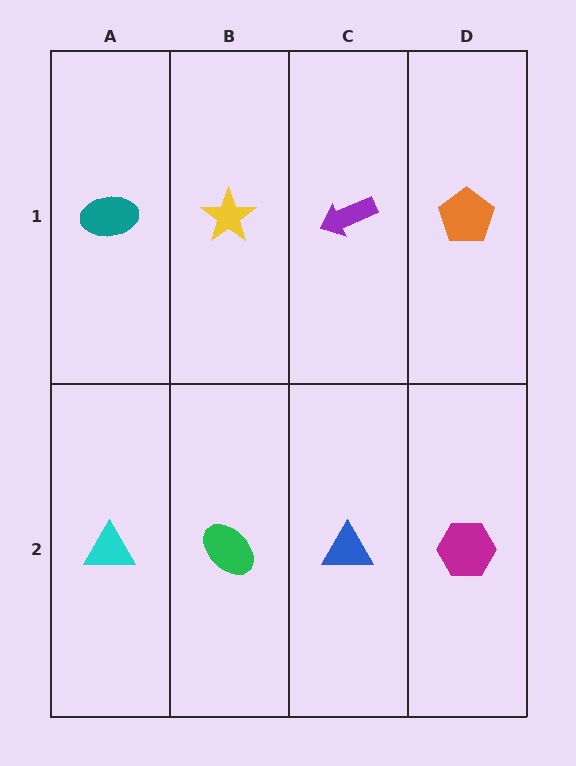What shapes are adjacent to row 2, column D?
An orange pentagon (row 1, column D), a blue triangle (row 2, column C).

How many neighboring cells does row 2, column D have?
2.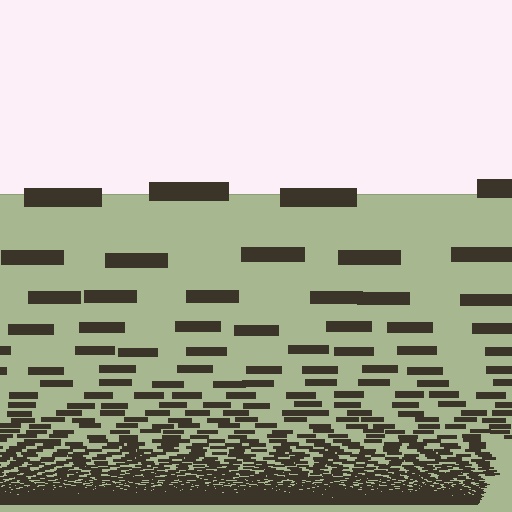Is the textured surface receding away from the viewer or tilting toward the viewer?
The surface appears to tilt toward the viewer. Texture elements get larger and sparser toward the top.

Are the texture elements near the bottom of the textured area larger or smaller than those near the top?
Smaller. The gradient is inverted — elements near the bottom are smaller and denser.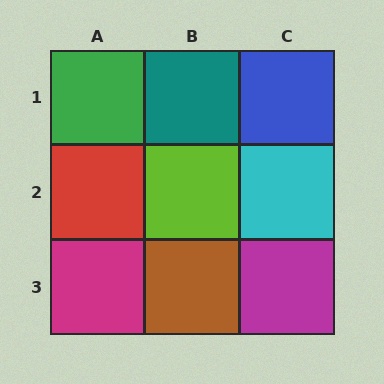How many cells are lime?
1 cell is lime.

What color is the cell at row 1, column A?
Green.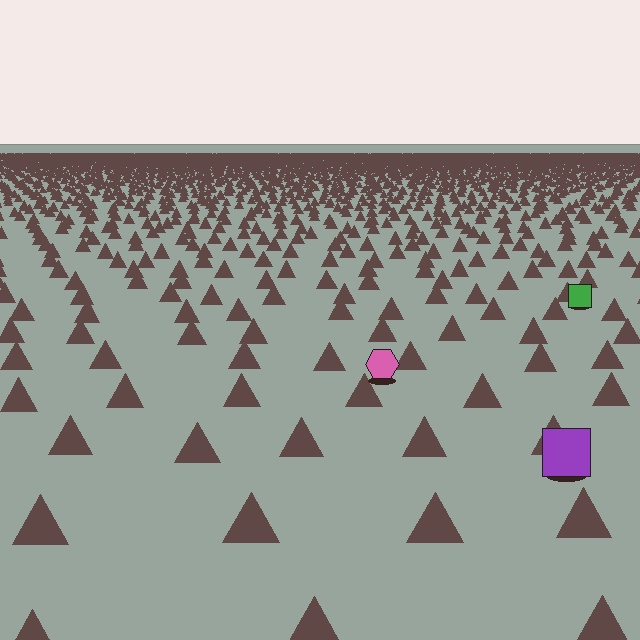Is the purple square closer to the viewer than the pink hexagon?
Yes. The purple square is closer — you can tell from the texture gradient: the ground texture is coarser near it.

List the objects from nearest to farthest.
From nearest to farthest: the purple square, the pink hexagon, the green square.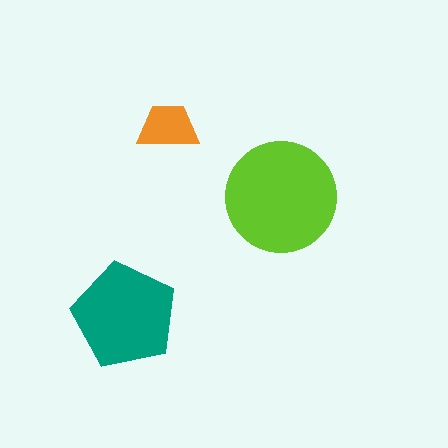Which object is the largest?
The lime circle.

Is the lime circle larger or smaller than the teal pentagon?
Larger.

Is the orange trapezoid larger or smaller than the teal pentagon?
Smaller.